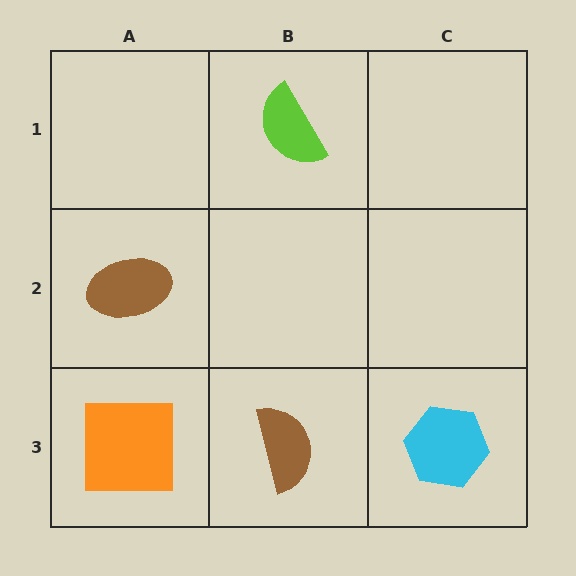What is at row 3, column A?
An orange square.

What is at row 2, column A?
A brown ellipse.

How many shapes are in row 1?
1 shape.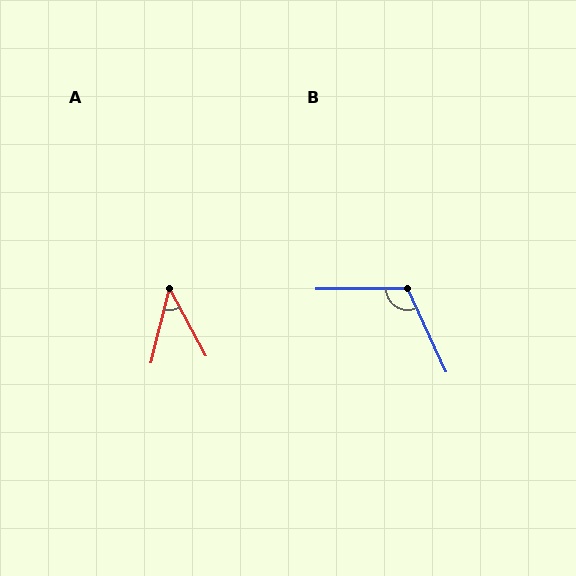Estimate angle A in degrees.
Approximately 42 degrees.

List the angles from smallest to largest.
A (42°), B (115°).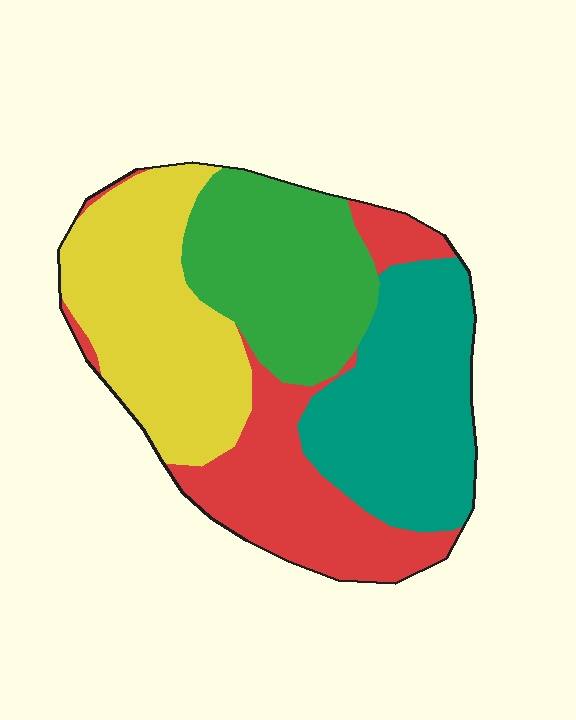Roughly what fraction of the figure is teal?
Teal covers 26% of the figure.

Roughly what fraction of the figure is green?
Green takes up between a sixth and a third of the figure.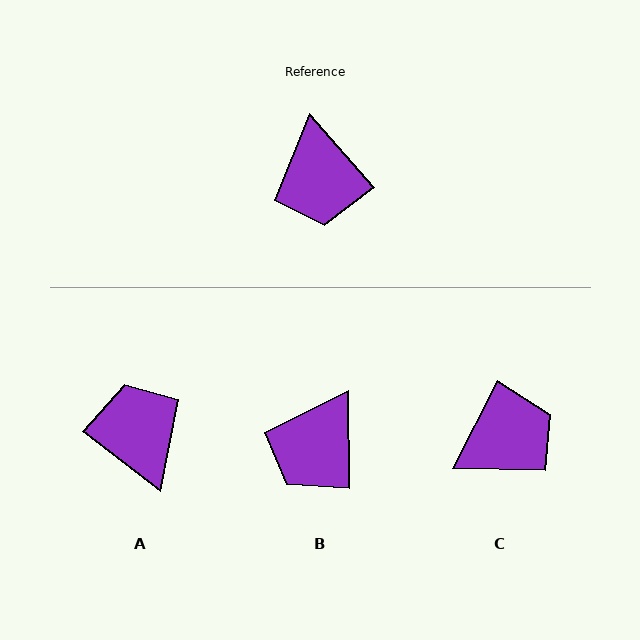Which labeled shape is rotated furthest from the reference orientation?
A, about 169 degrees away.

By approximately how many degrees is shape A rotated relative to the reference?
Approximately 169 degrees clockwise.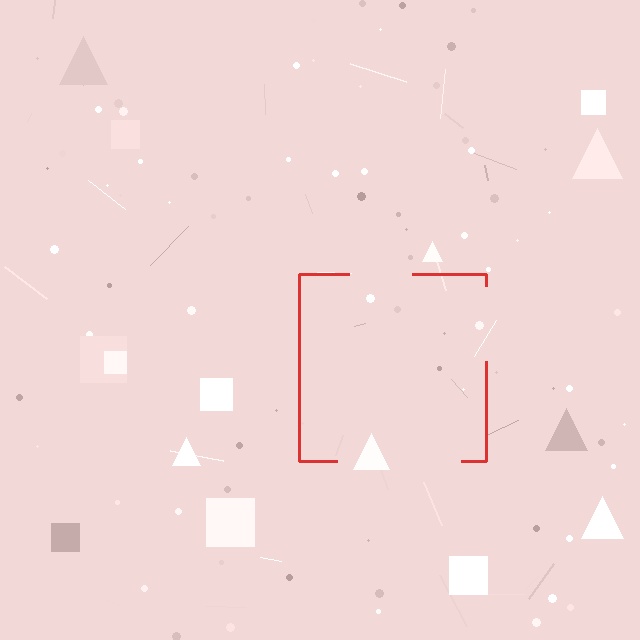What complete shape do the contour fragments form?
The contour fragments form a square.